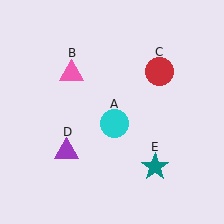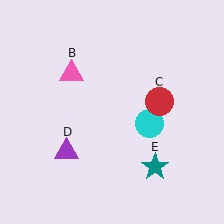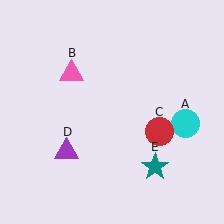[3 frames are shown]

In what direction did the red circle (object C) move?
The red circle (object C) moved down.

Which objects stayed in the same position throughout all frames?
Pink triangle (object B) and purple triangle (object D) and teal star (object E) remained stationary.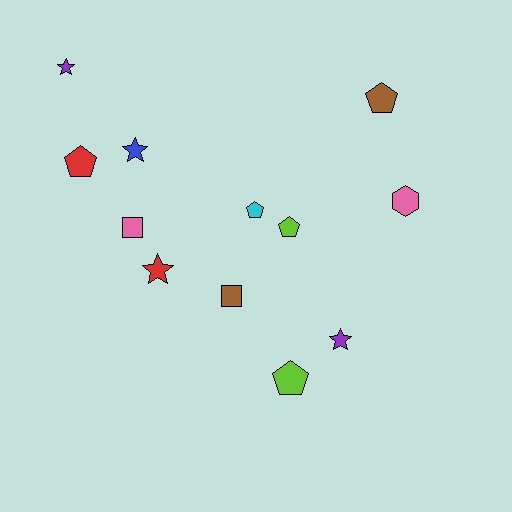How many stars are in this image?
There are 4 stars.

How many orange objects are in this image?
There are no orange objects.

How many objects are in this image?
There are 12 objects.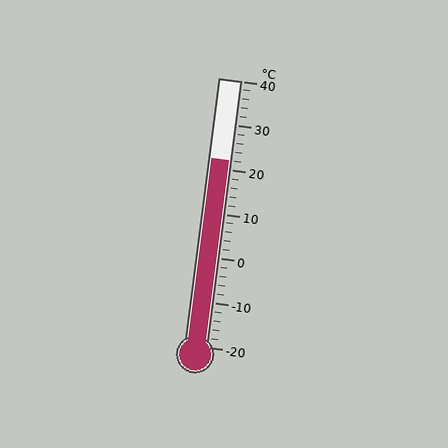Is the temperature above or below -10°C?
The temperature is above -10°C.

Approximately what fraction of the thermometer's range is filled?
The thermometer is filled to approximately 70% of its range.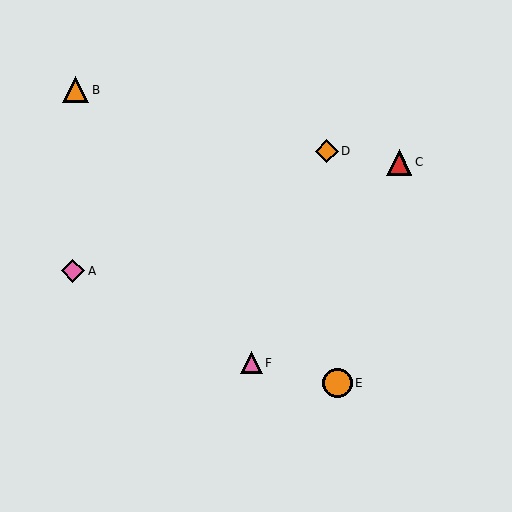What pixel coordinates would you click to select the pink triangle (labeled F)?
Click at (251, 363) to select the pink triangle F.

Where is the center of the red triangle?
The center of the red triangle is at (399, 162).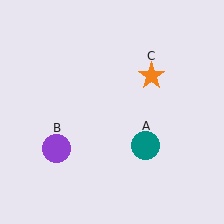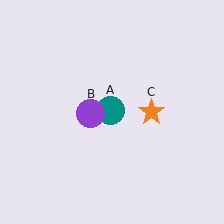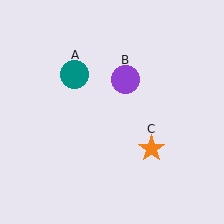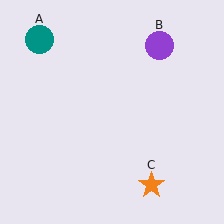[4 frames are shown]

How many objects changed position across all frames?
3 objects changed position: teal circle (object A), purple circle (object B), orange star (object C).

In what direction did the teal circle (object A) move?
The teal circle (object A) moved up and to the left.